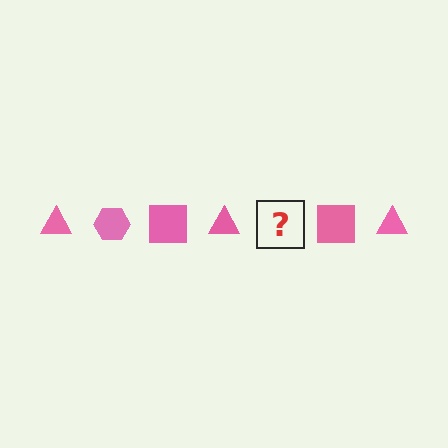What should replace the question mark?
The question mark should be replaced with a pink hexagon.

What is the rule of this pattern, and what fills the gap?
The rule is that the pattern cycles through triangle, hexagon, square shapes in pink. The gap should be filled with a pink hexagon.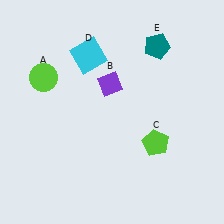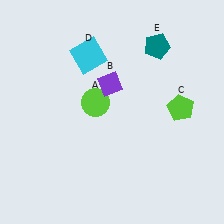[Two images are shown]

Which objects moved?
The objects that moved are: the lime circle (A), the lime pentagon (C).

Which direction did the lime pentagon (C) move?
The lime pentagon (C) moved up.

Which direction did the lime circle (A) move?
The lime circle (A) moved right.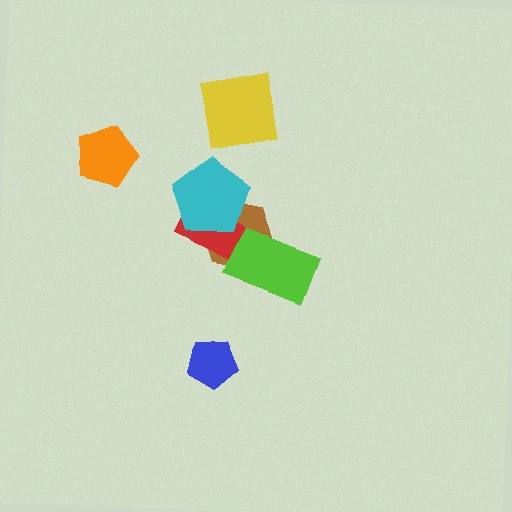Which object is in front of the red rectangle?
The cyan pentagon is in front of the red rectangle.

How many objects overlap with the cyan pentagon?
2 objects overlap with the cyan pentagon.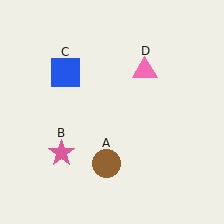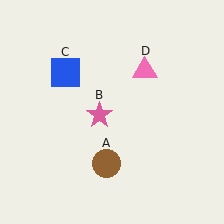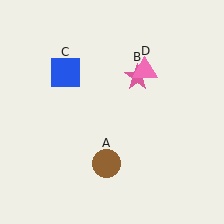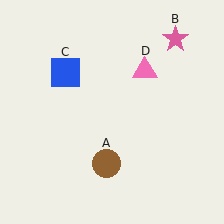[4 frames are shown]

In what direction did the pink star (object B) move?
The pink star (object B) moved up and to the right.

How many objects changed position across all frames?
1 object changed position: pink star (object B).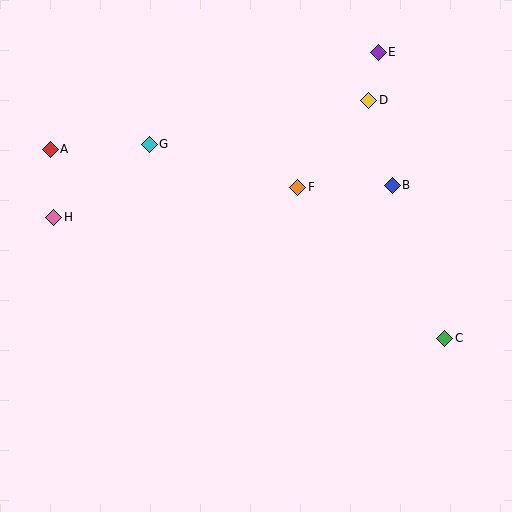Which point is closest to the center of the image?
Point F at (298, 187) is closest to the center.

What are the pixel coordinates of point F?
Point F is at (298, 187).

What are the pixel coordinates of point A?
Point A is at (50, 149).